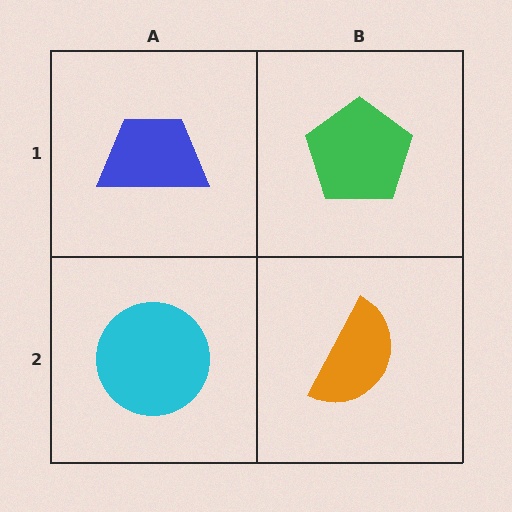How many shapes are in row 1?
2 shapes.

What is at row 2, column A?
A cyan circle.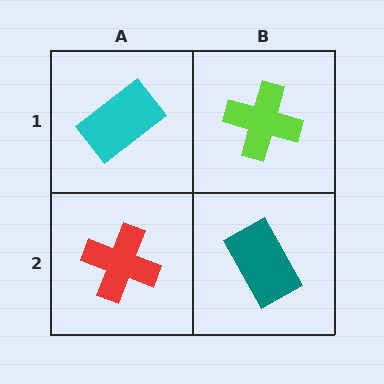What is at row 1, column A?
A cyan rectangle.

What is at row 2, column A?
A red cross.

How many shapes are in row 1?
2 shapes.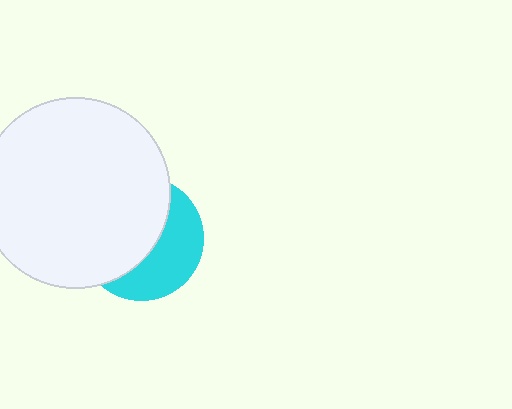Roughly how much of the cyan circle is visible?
A small part of it is visible (roughly 42%).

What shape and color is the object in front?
The object in front is a white circle.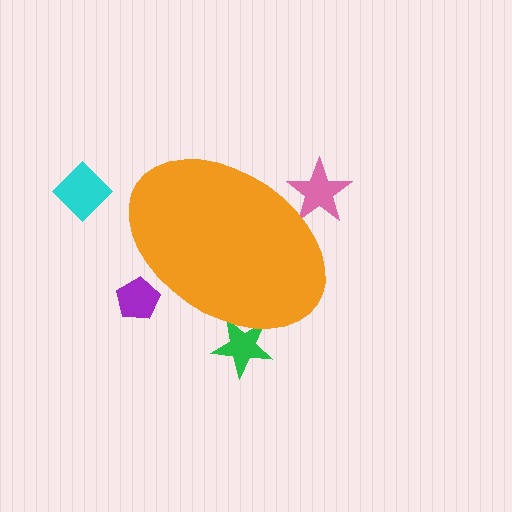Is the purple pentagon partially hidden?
Yes, the purple pentagon is partially hidden behind the orange ellipse.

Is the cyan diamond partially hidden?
No, the cyan diamond is fully visible.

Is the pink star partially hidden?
Yes, the pink star is partially hidden behind the orange ellipse.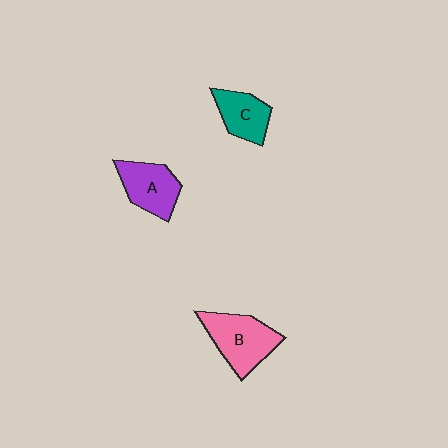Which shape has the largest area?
Shape B (pink).